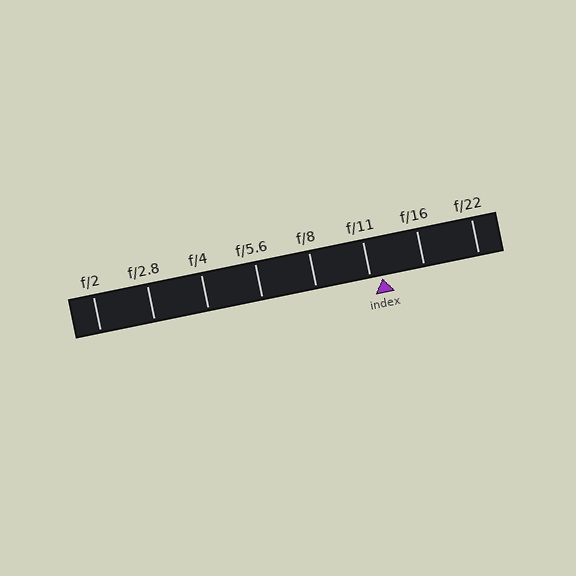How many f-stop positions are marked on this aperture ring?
There are 8 f-stop positions marked.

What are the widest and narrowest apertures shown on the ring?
The widest aperture shown is f/2 and the narrowest is f/22.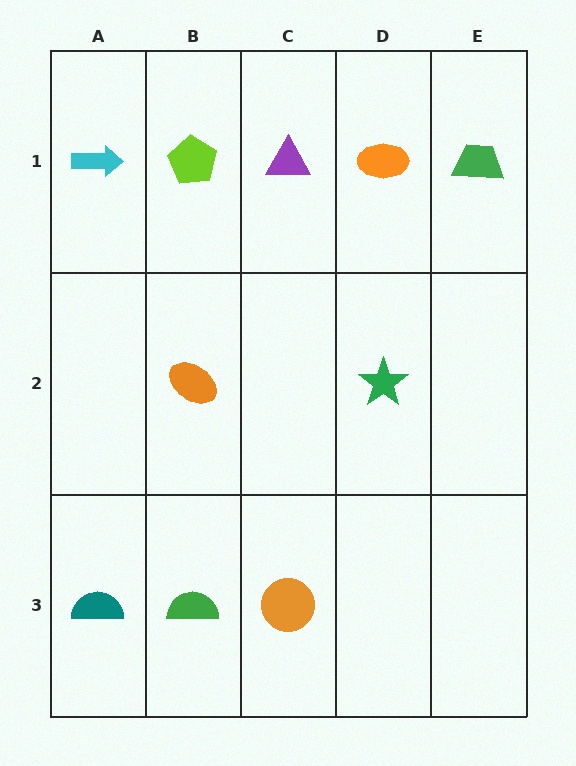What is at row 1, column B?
A lime pentagon.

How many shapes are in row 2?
2 shapes.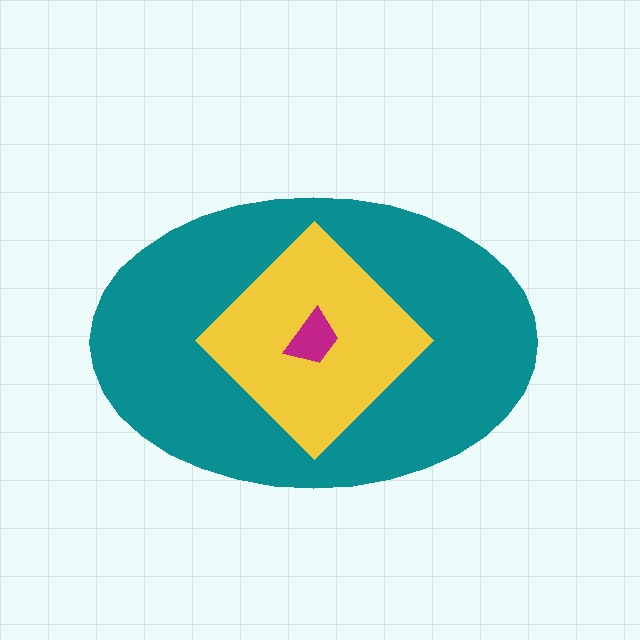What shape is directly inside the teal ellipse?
The yellow diamond.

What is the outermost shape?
The teal ellipse.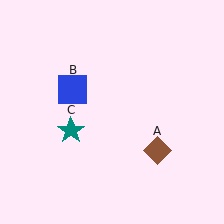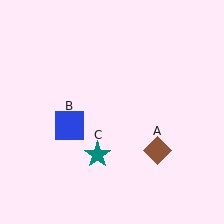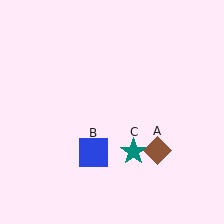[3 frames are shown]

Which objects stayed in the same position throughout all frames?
Brown diamond (object A) remained stationary.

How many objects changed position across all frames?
2 objects changed position: blue square (object B), teal star (object C).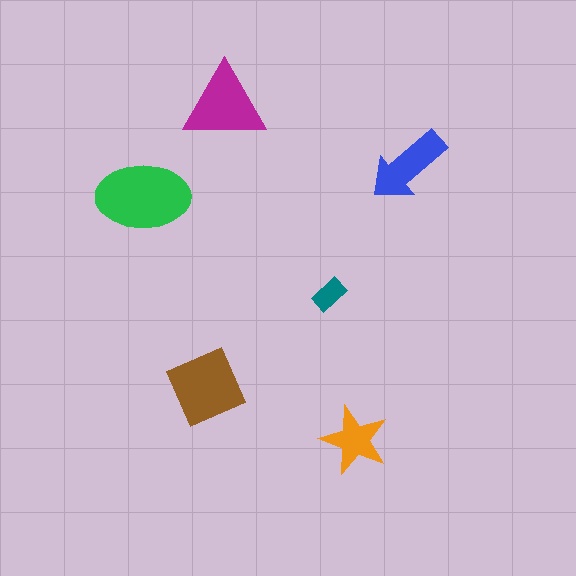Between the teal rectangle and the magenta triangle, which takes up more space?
The magenta triangle.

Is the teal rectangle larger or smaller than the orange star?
Smaller.